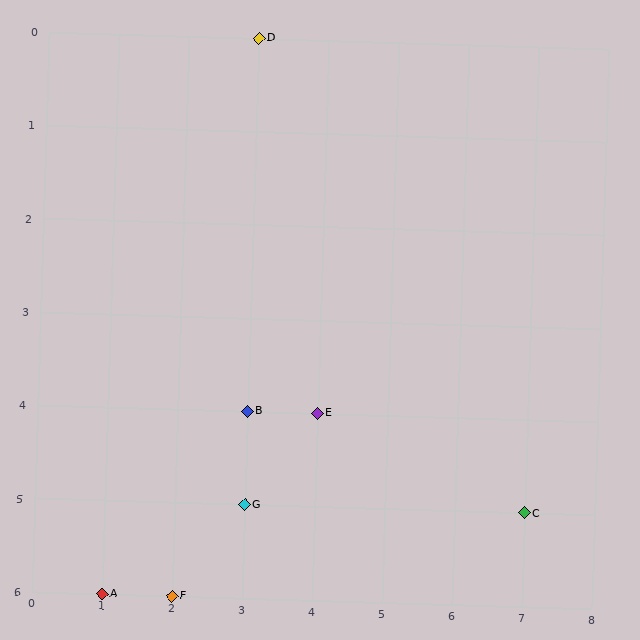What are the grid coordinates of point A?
Point A is at grid coordinates (1, 6).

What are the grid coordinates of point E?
Point E is at grid coordinates (4, 4).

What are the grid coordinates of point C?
Point C is at grid coordinates (7, 5).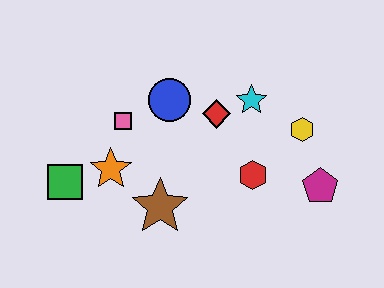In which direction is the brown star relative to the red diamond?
The brown star is below the red diamond.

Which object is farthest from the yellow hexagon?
The green square is farthest from the yellow hexagon.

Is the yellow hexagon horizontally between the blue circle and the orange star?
No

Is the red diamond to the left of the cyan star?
Yes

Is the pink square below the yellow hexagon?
No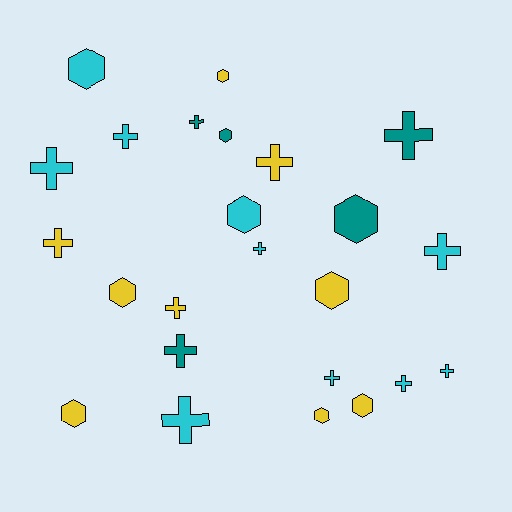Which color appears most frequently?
Cyan, with 10 objects.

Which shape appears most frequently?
Cross, with 14 objects.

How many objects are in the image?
There are 24 objects.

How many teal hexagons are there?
There are 2 teal hexagons.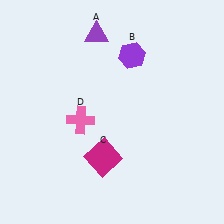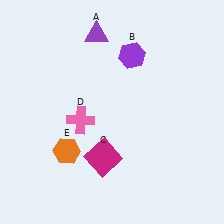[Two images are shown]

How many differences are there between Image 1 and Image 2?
There is 1 difference between the two images.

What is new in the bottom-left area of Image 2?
An orange hexagon (E) was added in the bottom-left area of Image 2.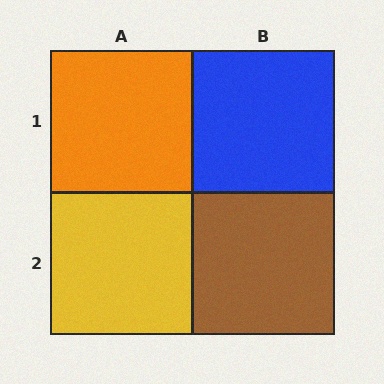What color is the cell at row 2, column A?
Yellow.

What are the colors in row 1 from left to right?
Orange, blue.